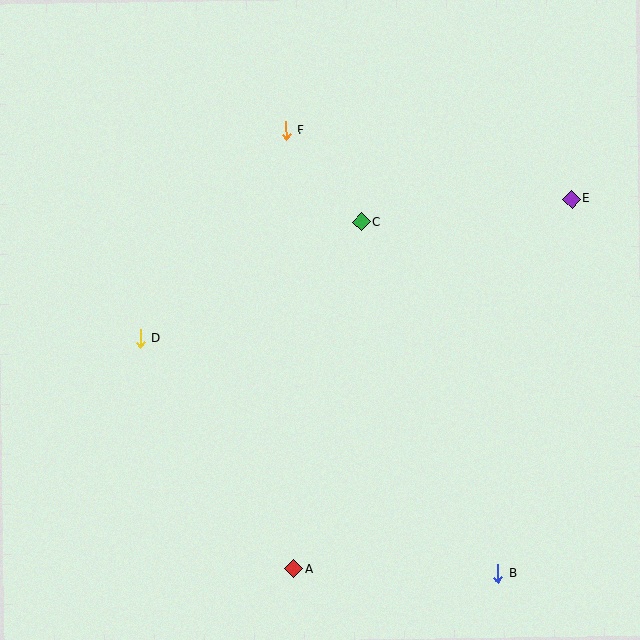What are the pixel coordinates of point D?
Point D is at (140, 339).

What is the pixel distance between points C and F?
The distance between C and F is 118 pixels.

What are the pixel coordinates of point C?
Point C is at (361, 222).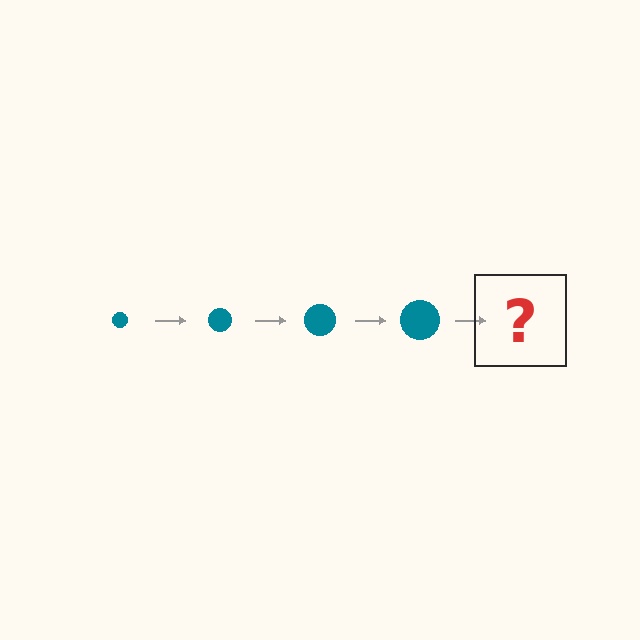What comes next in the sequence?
The next element should be a teal circle, larger than the previous one.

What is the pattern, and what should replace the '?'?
The pattern is that the circle gets progressively larger each step. The '?' should be a teal circle, larger than the previous one.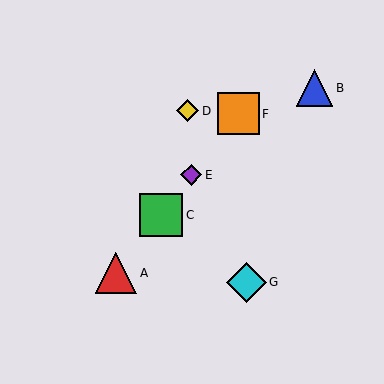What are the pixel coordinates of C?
Object C is at (161, 215).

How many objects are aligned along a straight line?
4 objects (A, C, E, F) are aligned along a straight line.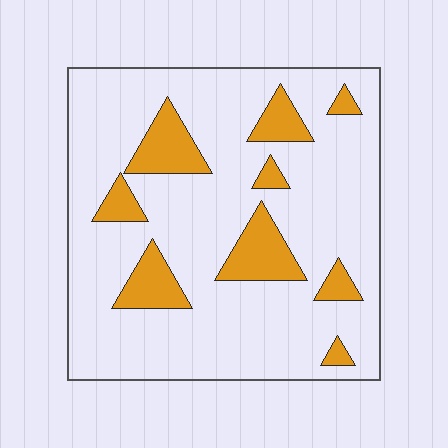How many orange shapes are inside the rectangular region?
9.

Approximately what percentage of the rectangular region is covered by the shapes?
Approximately 15%.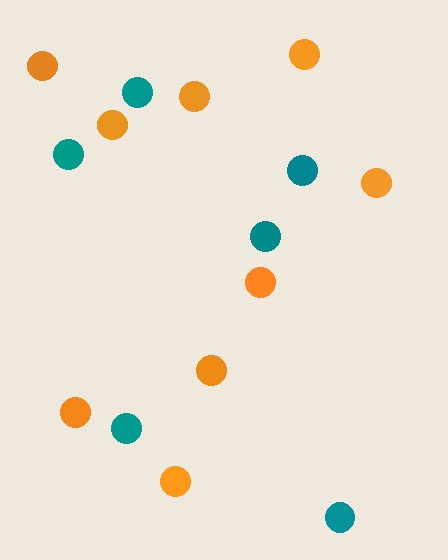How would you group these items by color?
There are 2 groups: one group of orange circles (9) and one group of teal circles (6).